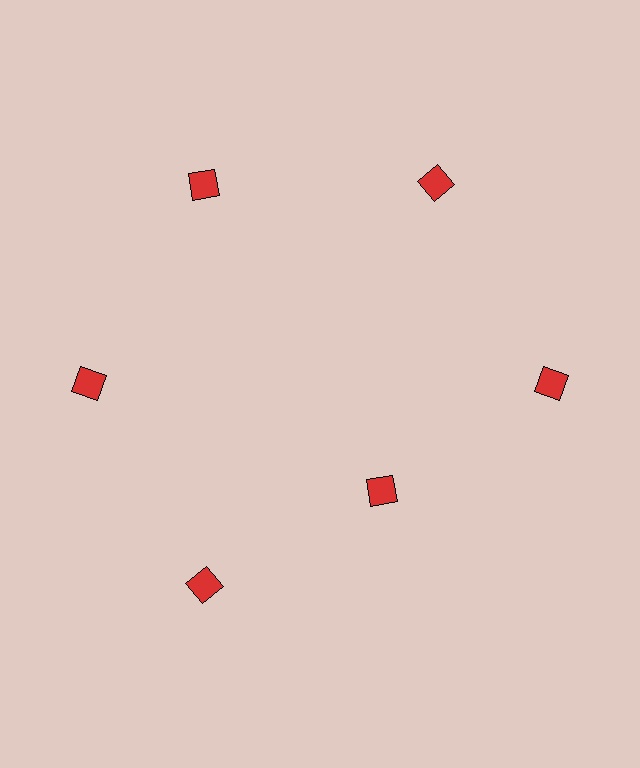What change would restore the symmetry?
The symmetry would be restored by moving it outward, back onto the ring so that all 6 diamonds sit at equal angles and equal distance from the center.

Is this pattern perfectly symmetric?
No. The 6 red diamonds are arranged in a ring, but one element near the 5 o'clock position is pulled inward toward the center, breaking the 6-fold rotational symmetry.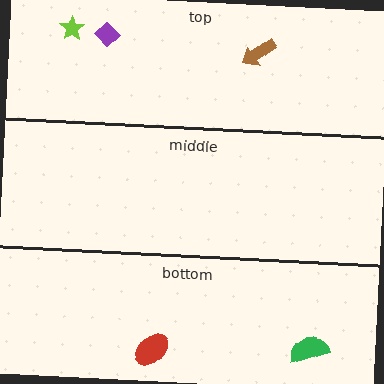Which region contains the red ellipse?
The bottom region.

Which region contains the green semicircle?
The bottom region.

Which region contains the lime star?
The top region.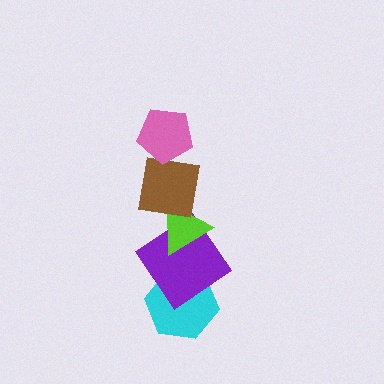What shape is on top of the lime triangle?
The brown square is on top of the lime triangle.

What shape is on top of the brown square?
The pink pentagon is on top of the brown square.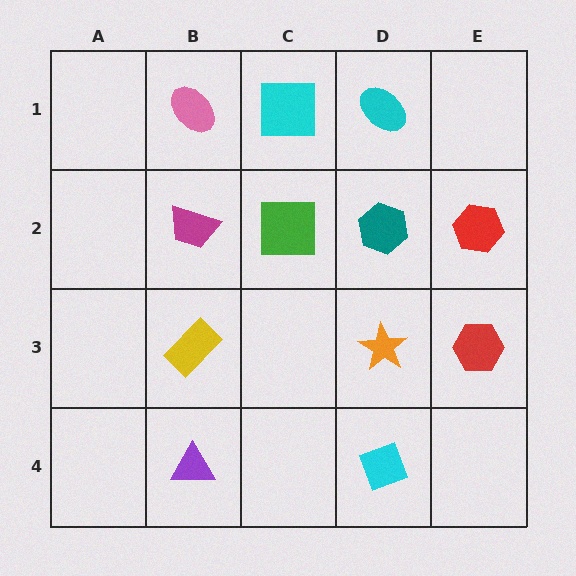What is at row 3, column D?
An orange star.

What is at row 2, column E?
A red hexagon.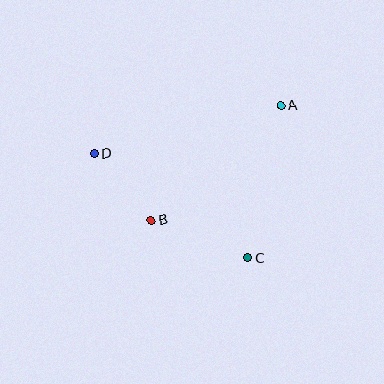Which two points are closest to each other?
Points B and D are closest to each other.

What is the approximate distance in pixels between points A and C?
The distance between A and C is approximately 156 pixels.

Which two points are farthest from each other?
Points A and D are farthest from each other.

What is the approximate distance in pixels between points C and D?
The distance between C and D is approximately 186 pixels.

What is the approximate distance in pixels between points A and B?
The distance between A and B is approximately 172 pixels.